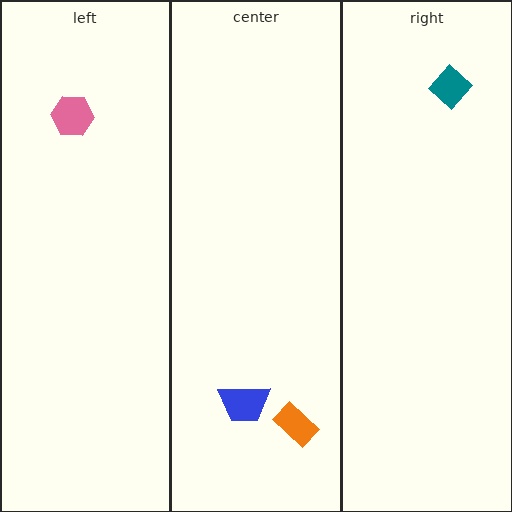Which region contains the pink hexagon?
The left region.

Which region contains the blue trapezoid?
The center region.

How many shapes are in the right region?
1.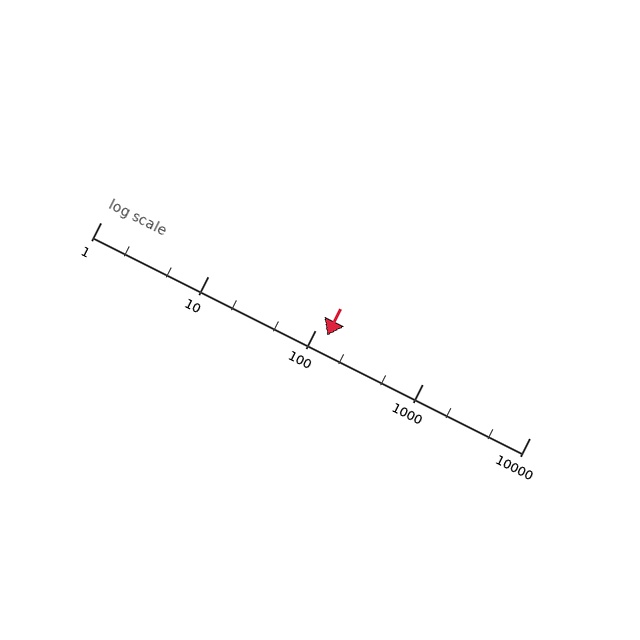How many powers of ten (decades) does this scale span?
The scale spans 4 decades, from 1 to 10000.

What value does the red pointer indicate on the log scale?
The pointer indicates approximately 130.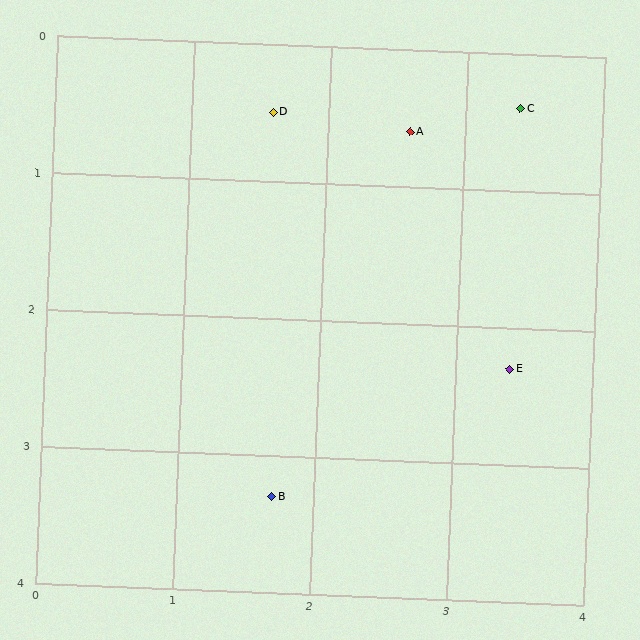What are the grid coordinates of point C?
Point C is at approximately (3.4, 0.4).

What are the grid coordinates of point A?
Point A is at approximately (2.6, 0.6).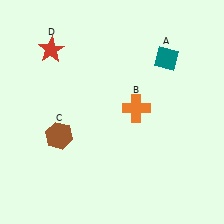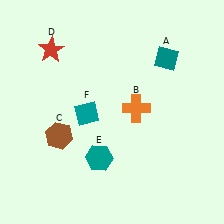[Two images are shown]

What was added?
A teal hexagon (E), a teal diamond (F) were added in Image 2.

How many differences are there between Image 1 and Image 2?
There are 2 differences between the two images.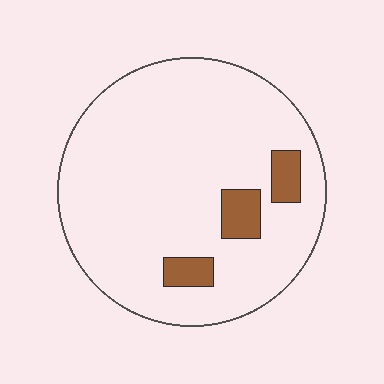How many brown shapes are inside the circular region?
3.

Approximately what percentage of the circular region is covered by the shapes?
Approximately 10%.